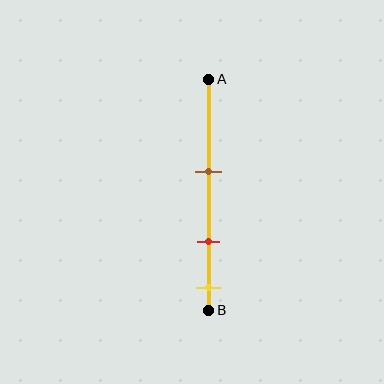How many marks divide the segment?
There are 3 marks dividing the segment.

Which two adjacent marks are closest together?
The red and yellow marks are the closest adjacent pair.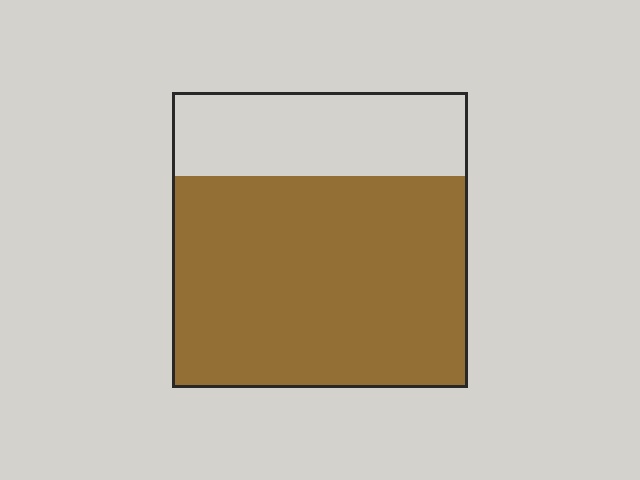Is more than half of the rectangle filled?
Yes.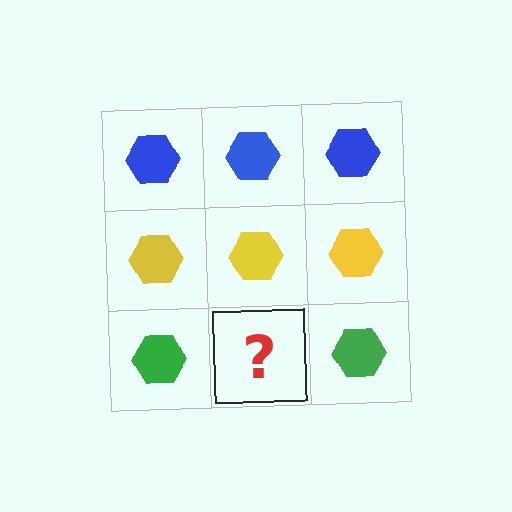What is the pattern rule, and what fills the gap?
The rule is that each row has a consistent color. The gap should be filled with a green hexagon.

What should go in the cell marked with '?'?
The missing cell should contain a green hexagon.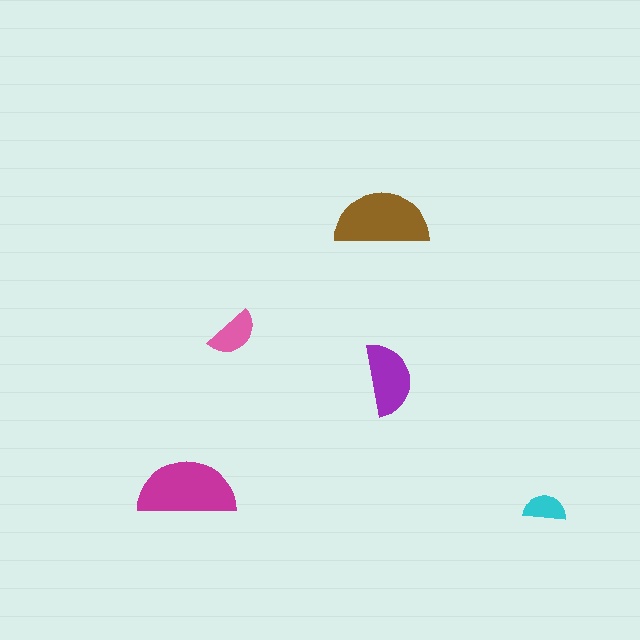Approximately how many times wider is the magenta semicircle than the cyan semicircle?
About 2.5 times wider.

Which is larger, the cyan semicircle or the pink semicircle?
The pink one.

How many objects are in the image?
There are 5 objects in the image.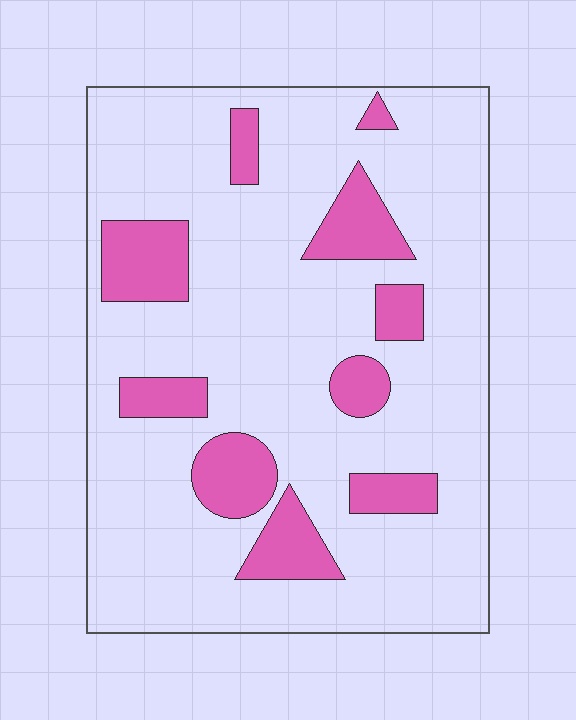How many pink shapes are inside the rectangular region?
10.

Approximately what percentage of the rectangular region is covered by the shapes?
Approximately 20%.